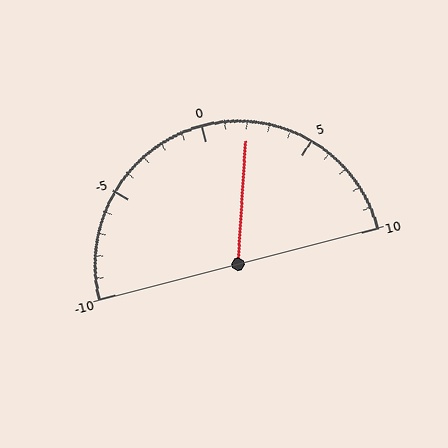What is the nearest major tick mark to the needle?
The nearest major tick mark is 0.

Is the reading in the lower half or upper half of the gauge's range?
The reading is in the upper half of the range (-10 to 10).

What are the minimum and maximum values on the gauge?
The gauge ranges from -10 to 10.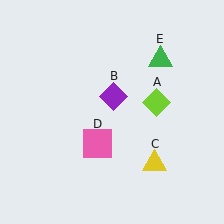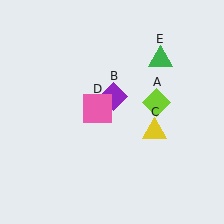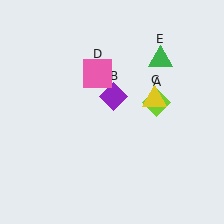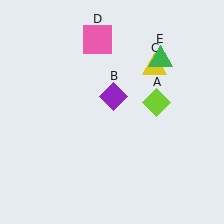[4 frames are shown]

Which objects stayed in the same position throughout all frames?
Lime diamond (object A) and purple diamond (object B) and green triangle (object E) remained stationary.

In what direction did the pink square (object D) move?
The pink square (object D) moved up.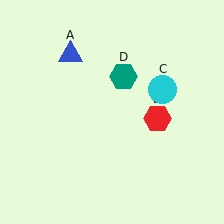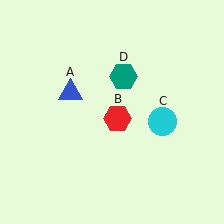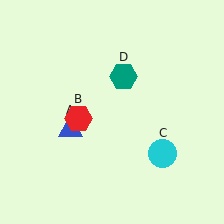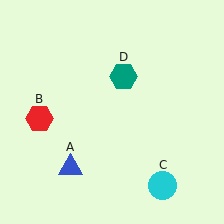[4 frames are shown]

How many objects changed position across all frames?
3 objects changed position: blue triangle (object A), red hexagon (object B), cyan circle (object C).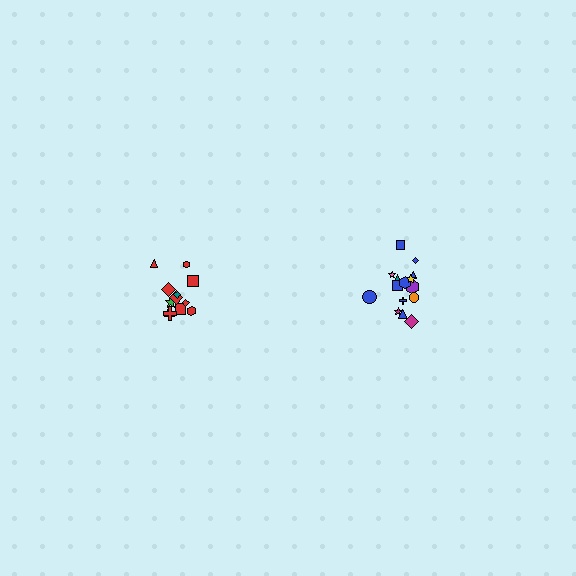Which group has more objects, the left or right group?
The right group.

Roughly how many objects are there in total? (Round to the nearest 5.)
Roughly 25 objects in total.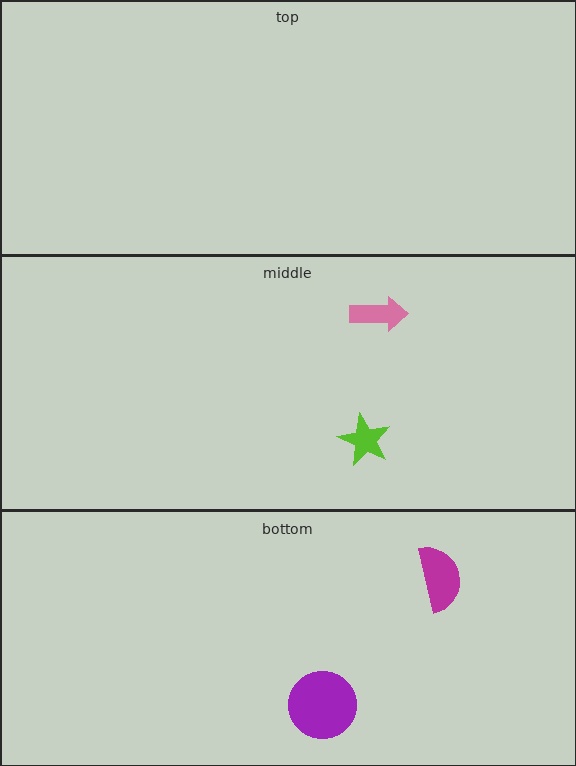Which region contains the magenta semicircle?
The bottom region.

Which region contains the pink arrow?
The middle region.